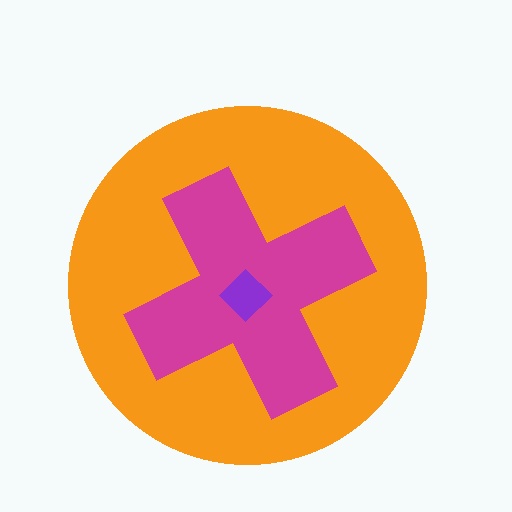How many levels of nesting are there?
3.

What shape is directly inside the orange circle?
The magenta cross.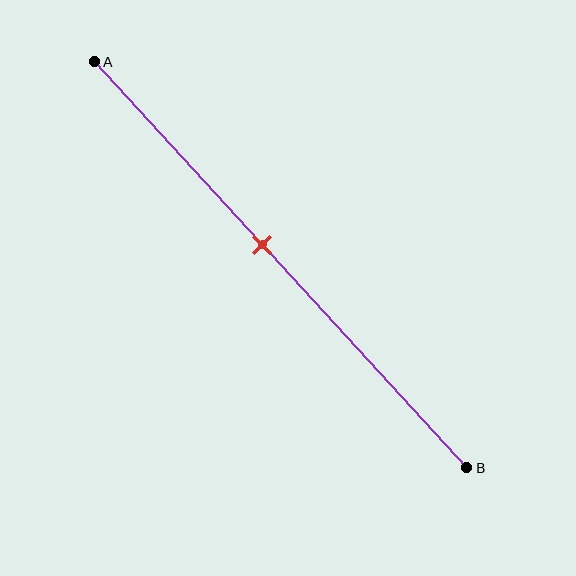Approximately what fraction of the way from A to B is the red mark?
The red mark is approximately 45% of the way from A to B.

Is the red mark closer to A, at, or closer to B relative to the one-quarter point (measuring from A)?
The red mark is closer to point B than the one-quarter point of segment AB.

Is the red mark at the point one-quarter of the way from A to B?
No, the mark is at about 45% from A, not at the 25% one-quarter point.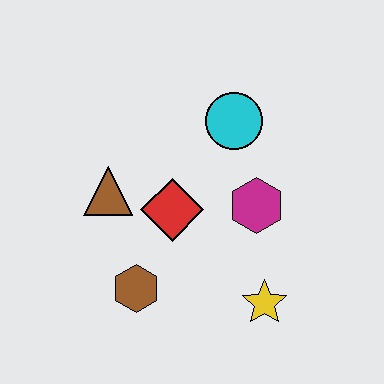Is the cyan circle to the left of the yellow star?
Yes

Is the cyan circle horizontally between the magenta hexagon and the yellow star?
No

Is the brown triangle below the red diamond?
No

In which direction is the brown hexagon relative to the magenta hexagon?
The brown hexagon is to the left of the magenta hexagon.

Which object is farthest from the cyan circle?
The brown hexagon is farthest from the cyan circle.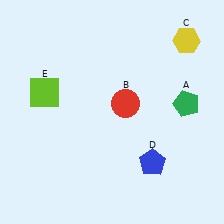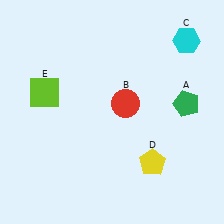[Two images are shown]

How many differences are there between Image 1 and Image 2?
There are 2 differences between the two images.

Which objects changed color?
C changed from yellow to cyan. D changed from blue to yellow.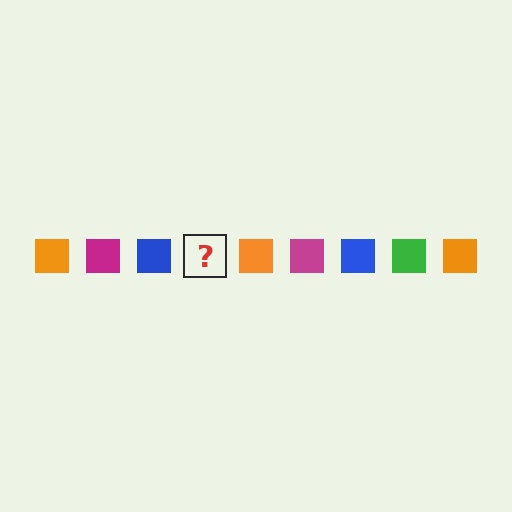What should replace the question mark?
The question mark should be replaced with a green square.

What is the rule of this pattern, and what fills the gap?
The rule is that the pattern cycles through orange, magenta, blue, green squares. The gap should be filled with a green square.